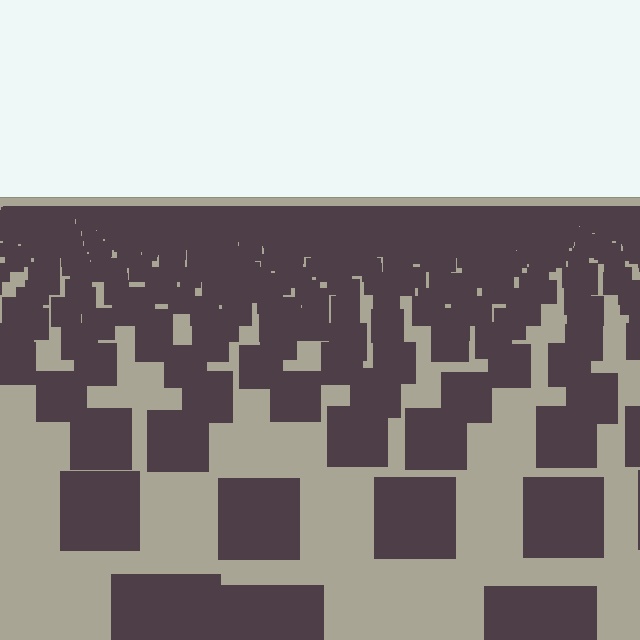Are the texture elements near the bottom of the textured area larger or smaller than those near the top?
Larger. Near the bottom, elements are closer to the viewer and appear at a bigger on-screen size.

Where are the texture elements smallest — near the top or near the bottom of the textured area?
Near the top.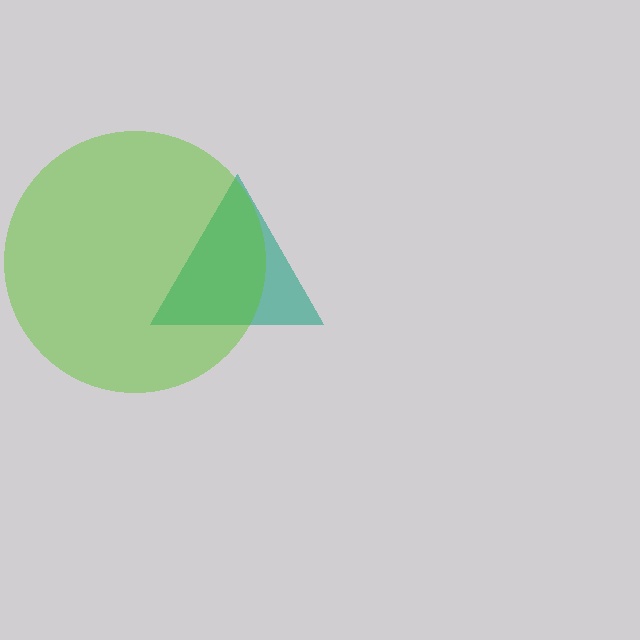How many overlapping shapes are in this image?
There are 2 overlapping shapes in the image.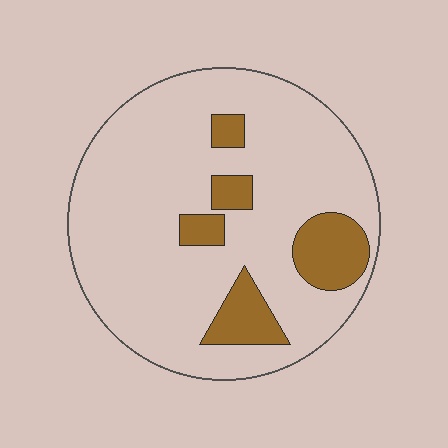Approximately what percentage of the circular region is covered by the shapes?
Approximately 15%.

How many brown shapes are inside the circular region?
5.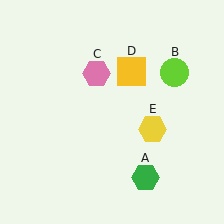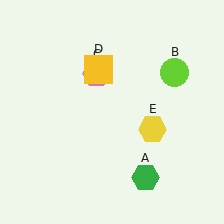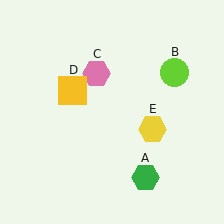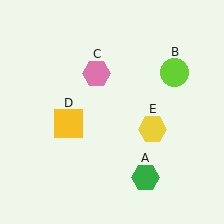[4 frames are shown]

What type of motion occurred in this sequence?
The yellow square (object D) rotated counterclockwise around the center of the scene.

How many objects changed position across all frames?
1 object changed position: yellow square (object D).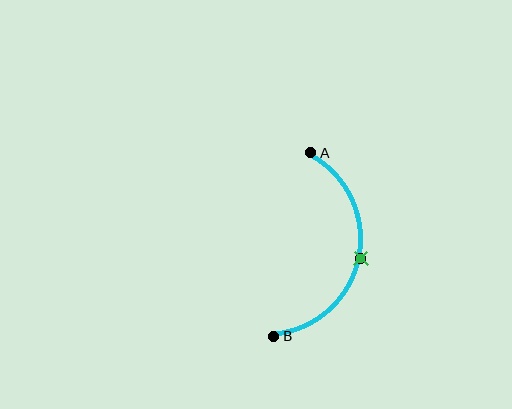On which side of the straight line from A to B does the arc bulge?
The arc bulges to the right of the straight line connecting A and B.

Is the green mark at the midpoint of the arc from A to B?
Yes. The green mark lies on the arc at equal arc-length from both A and B — it is the arc midpoint.